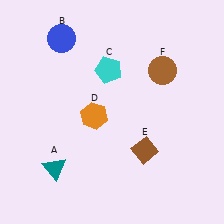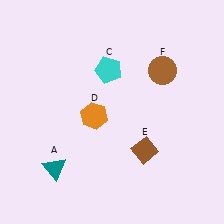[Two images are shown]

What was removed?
The blue circle (B) was removed in Image 2.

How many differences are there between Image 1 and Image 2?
There is 1 difference between the two images.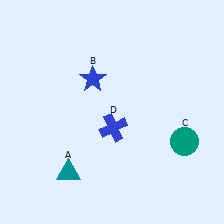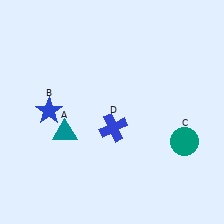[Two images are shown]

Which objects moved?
The objects that moved are: the teal triangle (A), the blue star (B).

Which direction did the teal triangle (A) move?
The teal triangle (A) moved up.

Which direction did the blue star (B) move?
The blue star (B) moved left.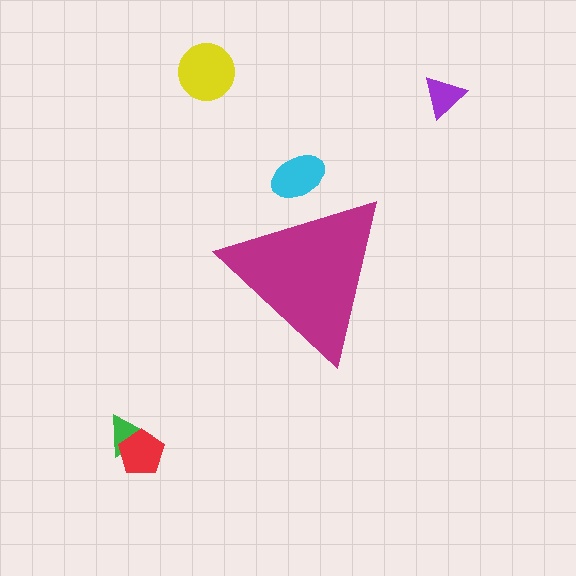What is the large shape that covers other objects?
A magenta triangle.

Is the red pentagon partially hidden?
No, the red pentagon is fully visible.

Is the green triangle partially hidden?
No, the green triangle is fully visible.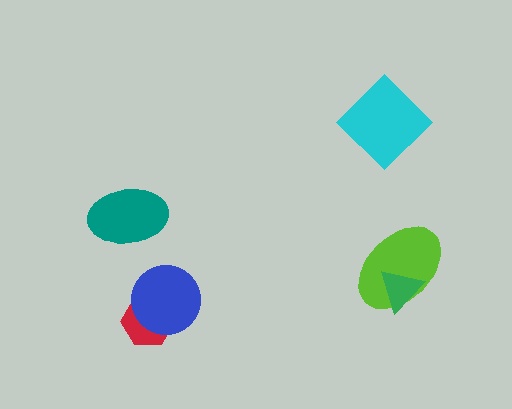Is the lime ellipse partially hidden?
Yes, it is partially covered by another shape.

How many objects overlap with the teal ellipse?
0 objects overlap with the teal ellipse.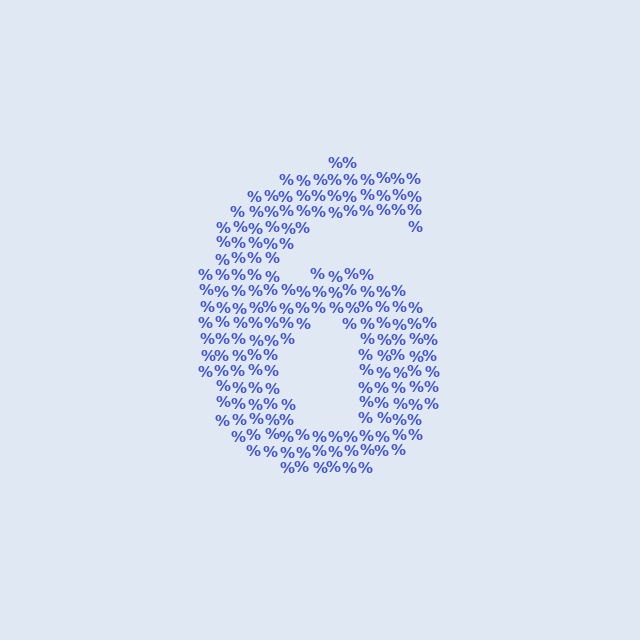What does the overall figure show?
The overall figure shows the digit 6.